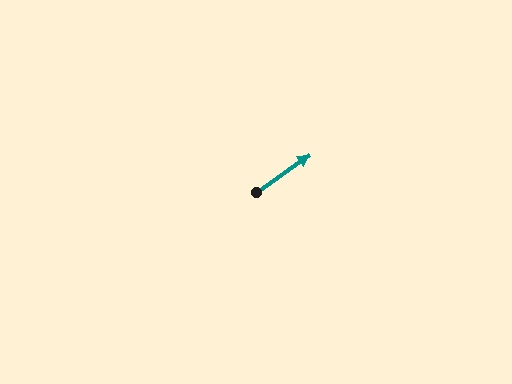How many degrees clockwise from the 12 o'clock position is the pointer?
Approximately 55 degrees.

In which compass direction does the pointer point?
Northeast.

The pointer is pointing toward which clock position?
Roughly 2 o'clock.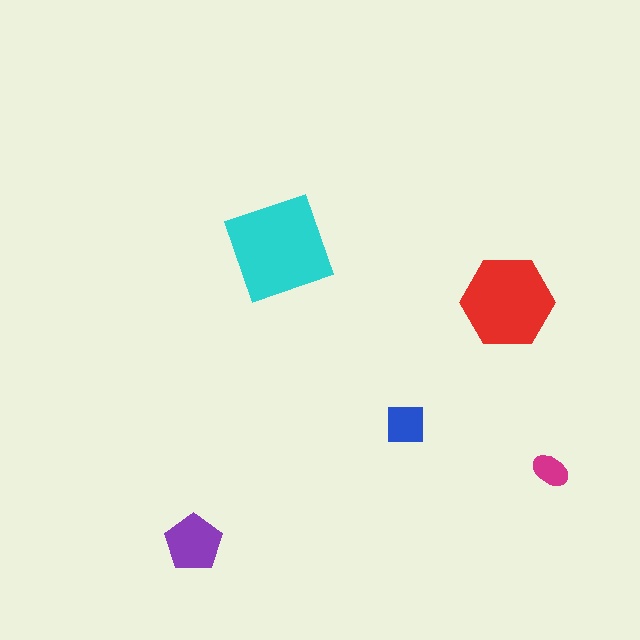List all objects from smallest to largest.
The magenta ellipse, the blue square, the purple pentagon, the red hexagon, the cyan diamond.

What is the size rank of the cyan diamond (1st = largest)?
1st.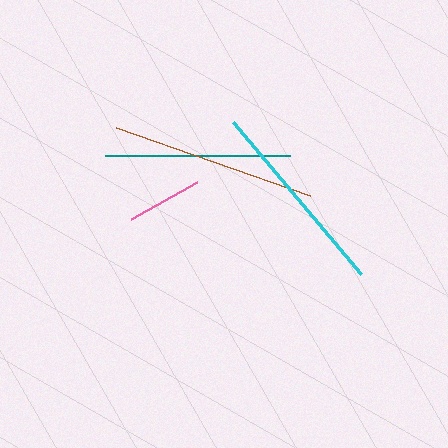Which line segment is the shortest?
The pink line is the shortest at approximately 76 pixels.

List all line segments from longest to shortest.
From longest to shortest: brown, cyan, teal, pink.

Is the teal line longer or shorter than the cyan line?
The cyan line is longer than the teal line.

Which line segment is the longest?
The brown line is the longest at approximately 205 pixels.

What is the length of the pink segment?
The pink segment is approximately 76 pixels long.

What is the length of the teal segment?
The teal segment is approximately 185 pixels long.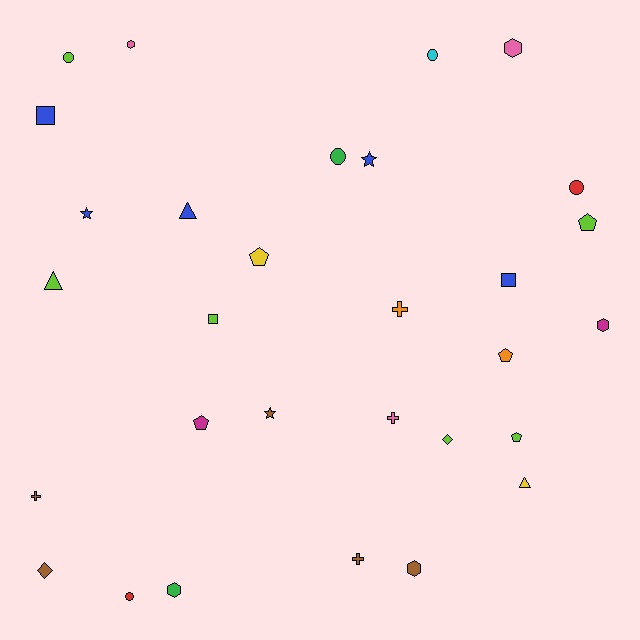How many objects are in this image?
There are 30 objects.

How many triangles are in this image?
There are 3 triangles.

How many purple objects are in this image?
There are no purple objects.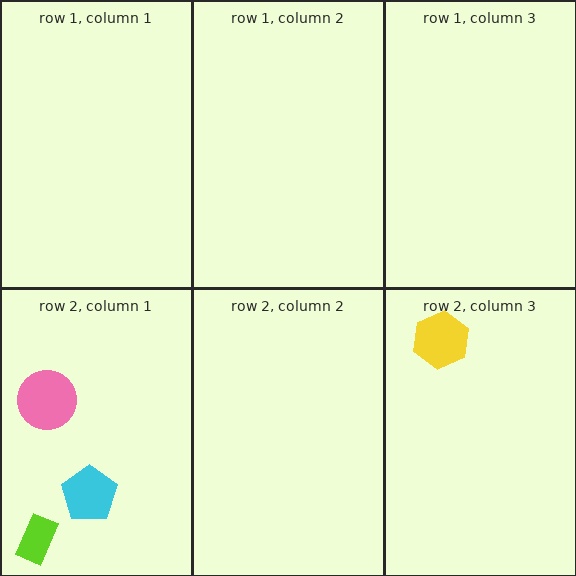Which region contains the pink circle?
The row 2, column 1 region.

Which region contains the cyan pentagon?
The row 2, column 1 region.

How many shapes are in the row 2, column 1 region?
3.